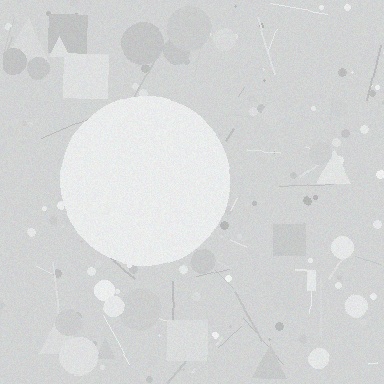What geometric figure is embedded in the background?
A circle is embedded in the background.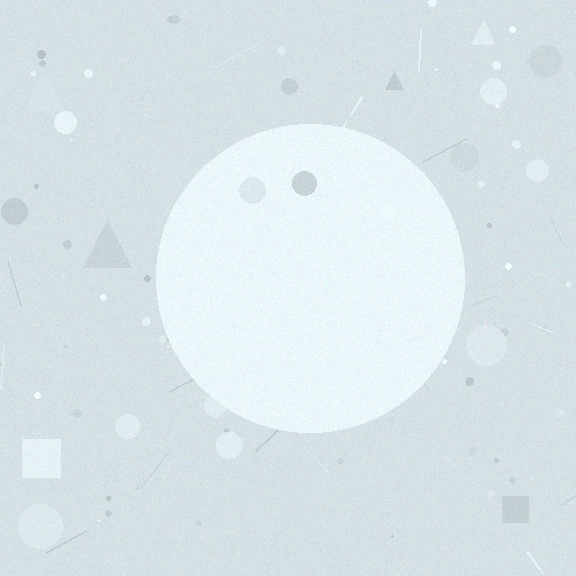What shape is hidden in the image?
A circle is hidden in the image.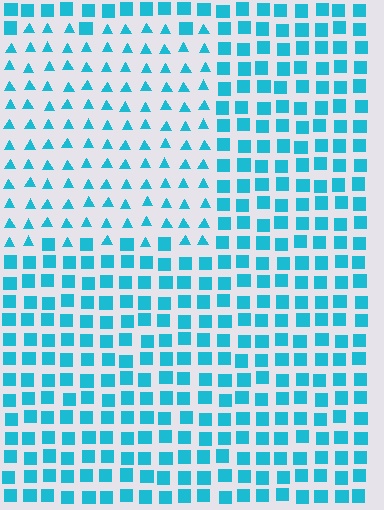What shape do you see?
I see a rectangle.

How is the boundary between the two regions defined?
The boundary is defined by a change in element shape: triangles inside vs. squares outside. All elements share the same color and spacing.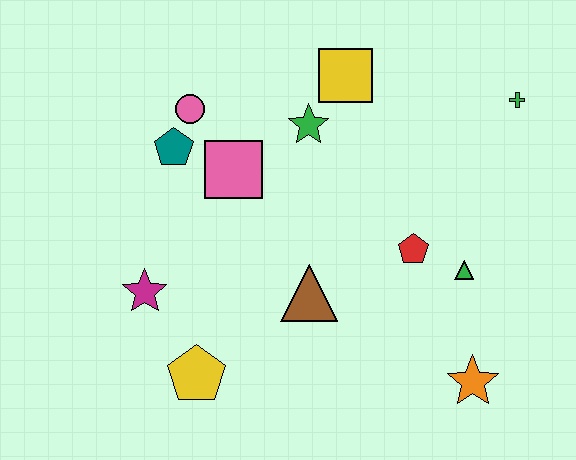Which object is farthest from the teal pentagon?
The orange star is farthest from the teal pentagon.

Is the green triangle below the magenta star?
No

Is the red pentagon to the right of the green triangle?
No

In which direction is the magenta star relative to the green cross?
The magenta star is to the left of the green cross.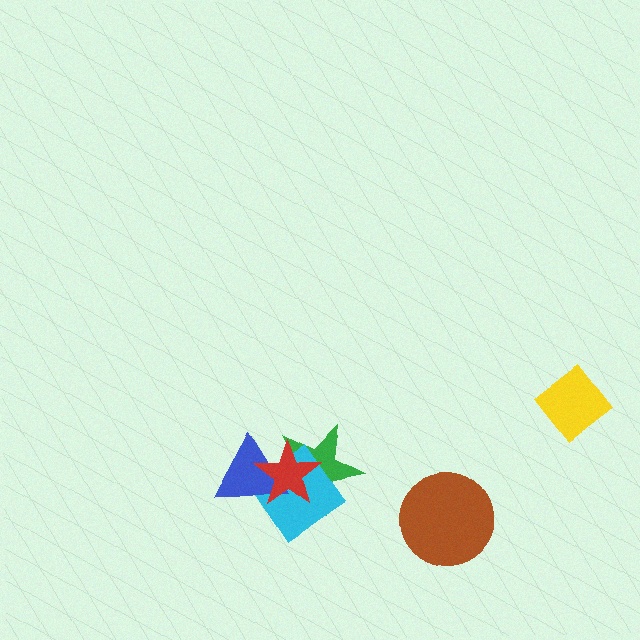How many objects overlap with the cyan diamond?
3 objects overlap with the cyan diamond.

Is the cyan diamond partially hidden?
Yes, it is partially covered by another shape.